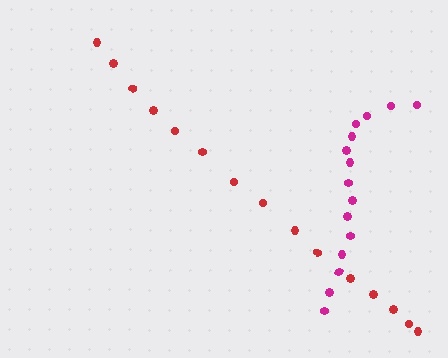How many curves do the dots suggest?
There are 2 distinct paths.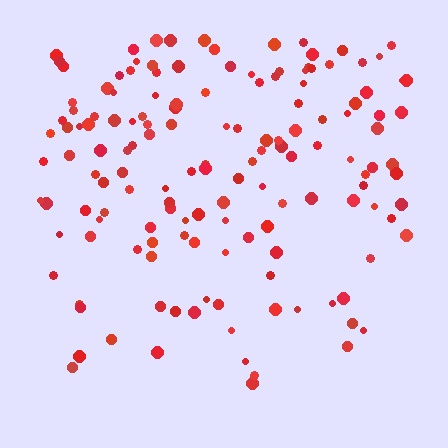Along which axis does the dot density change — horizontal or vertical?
Vertical.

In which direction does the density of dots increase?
From bottom to top, with the top side densest.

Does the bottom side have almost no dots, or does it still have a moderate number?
Still a moderate number, just noticeably fewer than the top.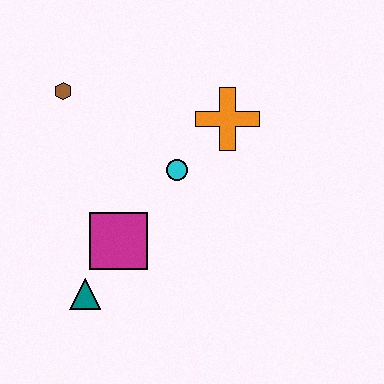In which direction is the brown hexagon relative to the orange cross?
The brown hexagon is to the left of the orange cross.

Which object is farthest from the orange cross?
The teal triangle is farthest from the orange cross.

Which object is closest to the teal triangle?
The magenta square is closest to the teal triangle.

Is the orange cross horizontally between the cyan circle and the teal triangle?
No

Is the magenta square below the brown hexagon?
Yes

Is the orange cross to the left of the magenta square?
No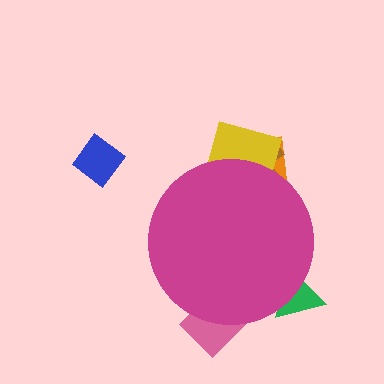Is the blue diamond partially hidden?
No, the blue diamond is fully visible.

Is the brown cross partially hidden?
Yes, the brown cross is partially hidden behind the magenta circle.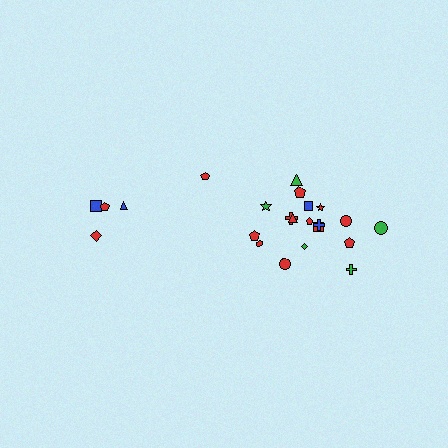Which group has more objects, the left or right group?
The right group.